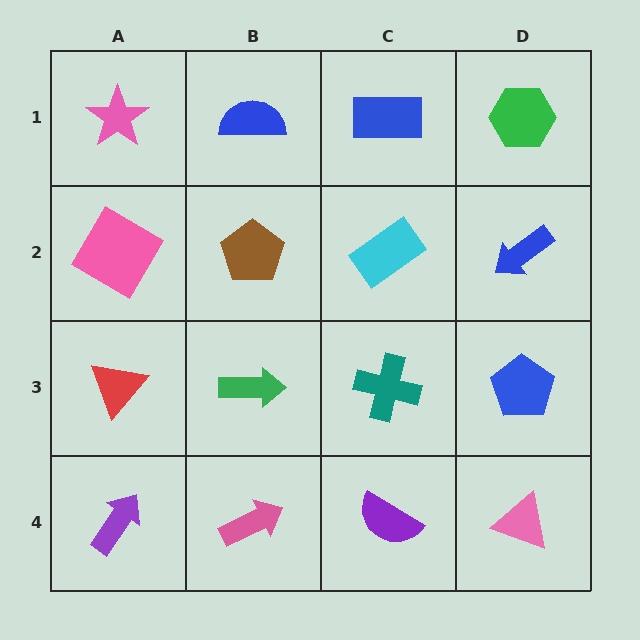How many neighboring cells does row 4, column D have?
2.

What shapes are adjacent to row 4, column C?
A teal cross (row 3, column C), a pink arrow (row 4, column B), a pink triangle (row 4, column D).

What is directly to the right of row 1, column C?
A green hexagon.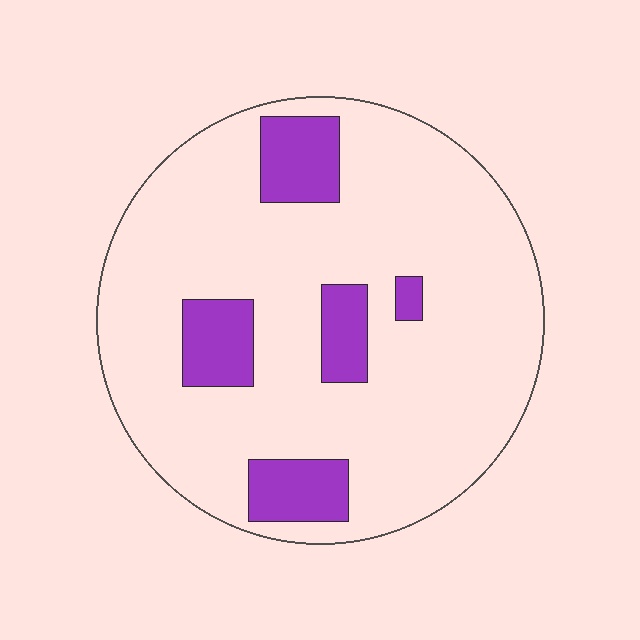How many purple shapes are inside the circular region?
5.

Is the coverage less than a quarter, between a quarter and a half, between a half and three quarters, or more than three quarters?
Less than a quarter.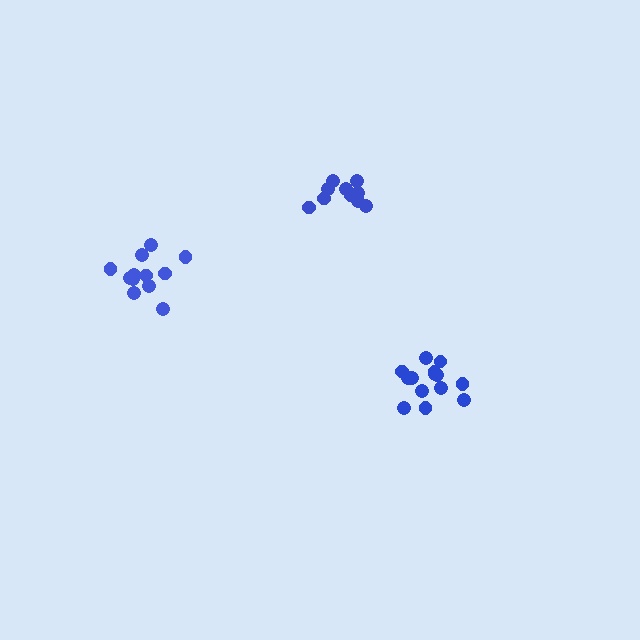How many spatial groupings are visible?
There are 3 spatial groupings.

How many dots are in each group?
Group 1: 14 dots, Group 2: 11 dots, Group 3: 12 dots (37 total).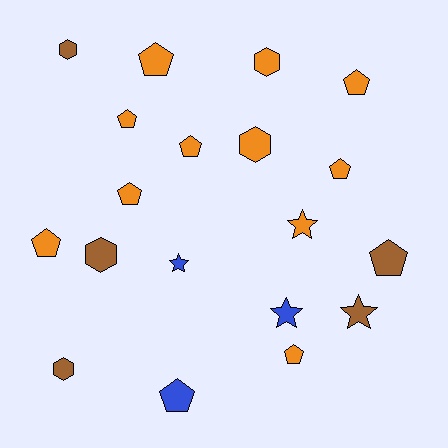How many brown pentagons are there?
There is 1 brown pentagon.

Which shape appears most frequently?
Pentagon, with 10 objects.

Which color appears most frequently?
Orange, with 11 objects.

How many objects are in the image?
There are 19 objects.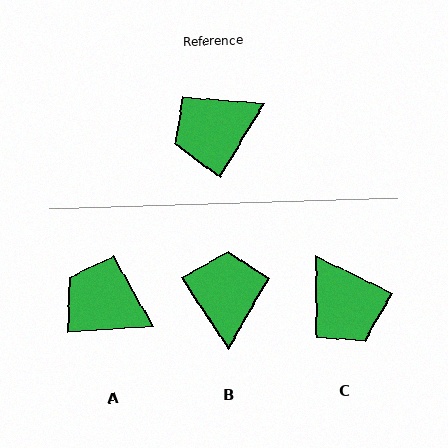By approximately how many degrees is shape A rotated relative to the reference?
Approximately 55 degrees clockwise.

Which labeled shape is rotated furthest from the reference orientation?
B, about 115 degrees away.